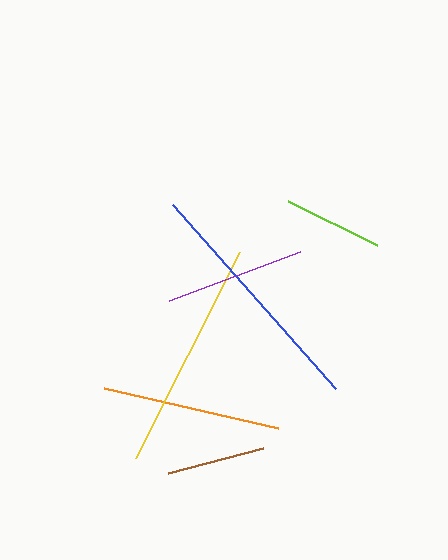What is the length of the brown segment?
The brown segment is approximately 98 pixels long.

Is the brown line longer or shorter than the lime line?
The lime line is longer than the brown line.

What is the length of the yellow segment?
The yellow segment is approximately 230 pixels long.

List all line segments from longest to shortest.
From longest to shortest: blue, yellow, orange, purple, lime, brown.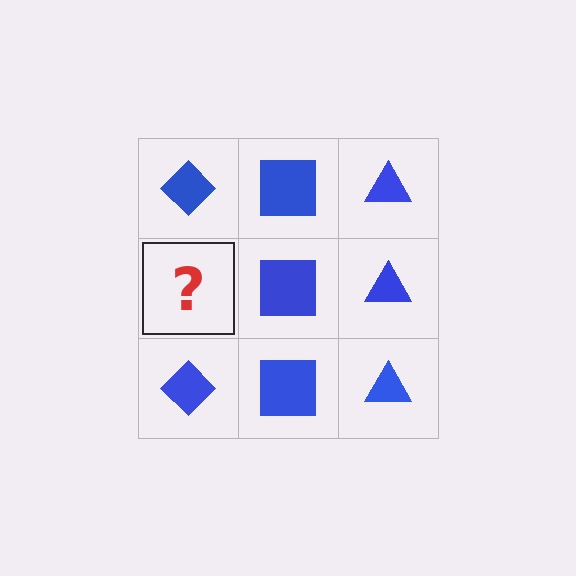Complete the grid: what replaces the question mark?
The question mark should be replaced with a blue diamond.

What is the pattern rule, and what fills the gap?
The rule is that each column has a consistent shape. The gap should be filled with a blue diamond.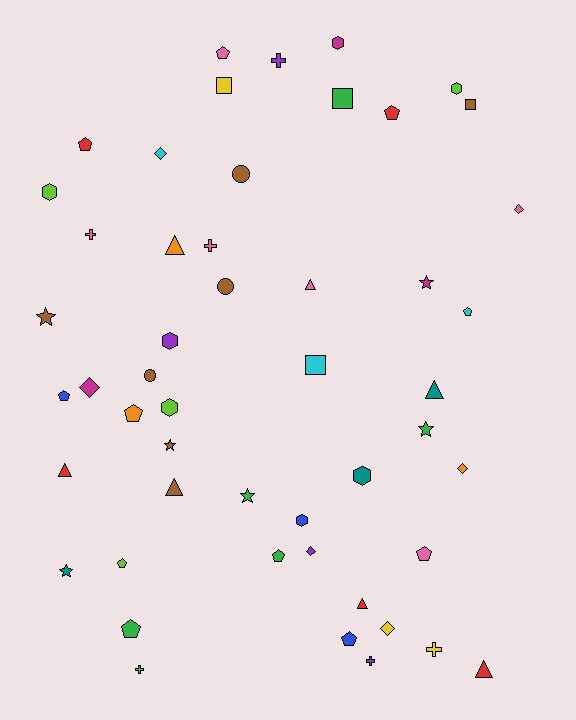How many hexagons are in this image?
There are 7 hexagons.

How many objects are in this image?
There are 50 objects.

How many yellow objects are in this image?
There are 3 yellow objects.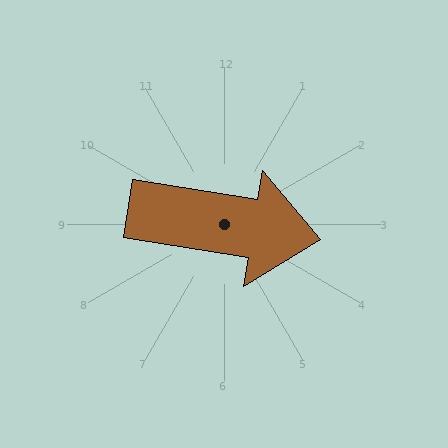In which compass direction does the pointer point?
East.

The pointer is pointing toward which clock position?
Roughly 3 o'clock.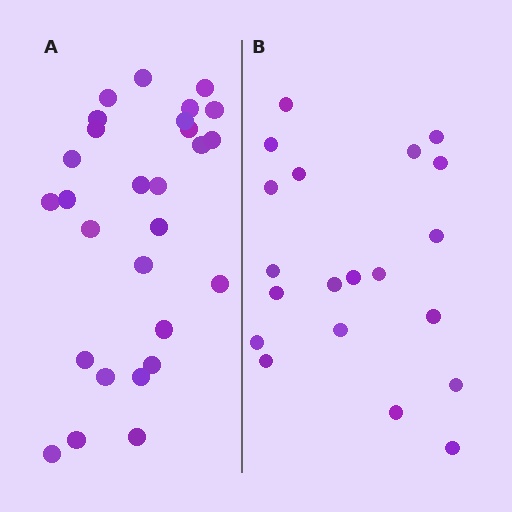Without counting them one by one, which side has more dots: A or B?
Region A (the left region) has more dots.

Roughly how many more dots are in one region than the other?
Region A has roughly 8 or so more dots than region B.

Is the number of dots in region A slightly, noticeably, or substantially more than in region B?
Region A has noticeably more, but not dramatically so. The ratio is roughly 1.4 to 1.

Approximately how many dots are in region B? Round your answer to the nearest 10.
About 20 dots.